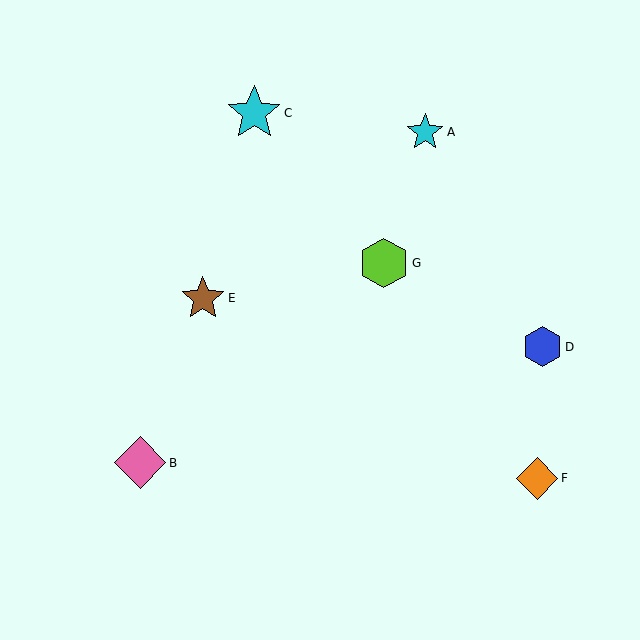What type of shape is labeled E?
Shape E is a brown star.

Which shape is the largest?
The cyan star (labeled C) is the largest.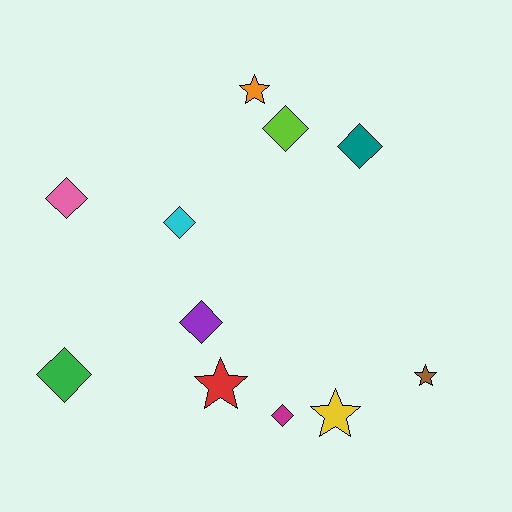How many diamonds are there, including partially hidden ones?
There are 7 diamonds.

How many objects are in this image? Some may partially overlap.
There are 11 objects.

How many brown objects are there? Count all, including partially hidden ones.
There is 1 brown object.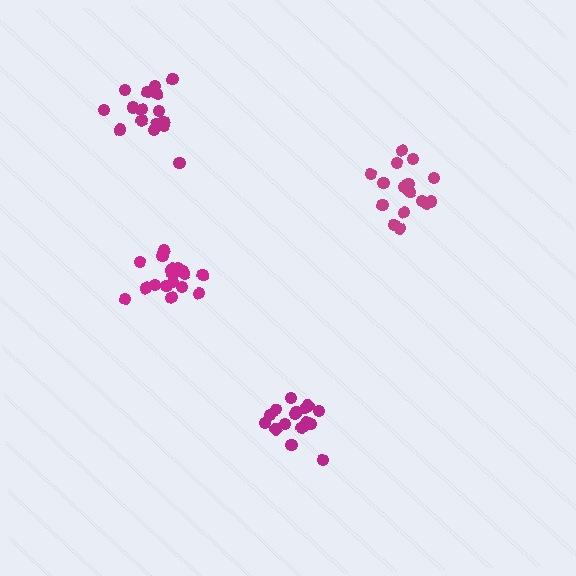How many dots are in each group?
Group 1: 17 dots, Group 2: 17 dots, Group 3: 17 dots, Group 4: 19 dots (70 total).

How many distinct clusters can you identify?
There are 4 distinct clusters.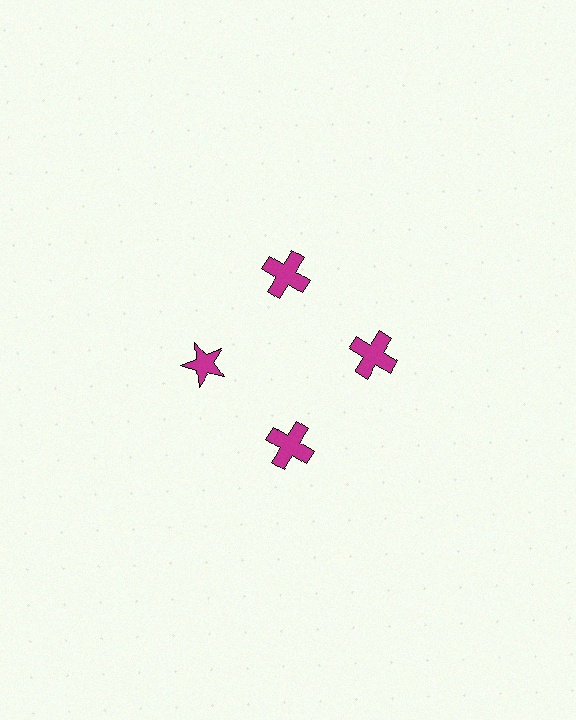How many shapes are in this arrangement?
There are 4 shapes arranged in a ring pattern.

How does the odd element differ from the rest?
It has a different shape: star instead of cross.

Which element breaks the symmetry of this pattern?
The magenta star at roughly the 9 o'clock position breaks the symmetry. All other shapes are magenta crosses.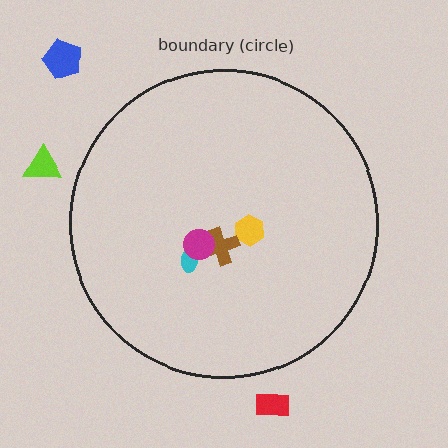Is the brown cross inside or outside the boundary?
Inside.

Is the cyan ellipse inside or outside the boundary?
Inside.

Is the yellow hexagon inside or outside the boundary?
Inside.